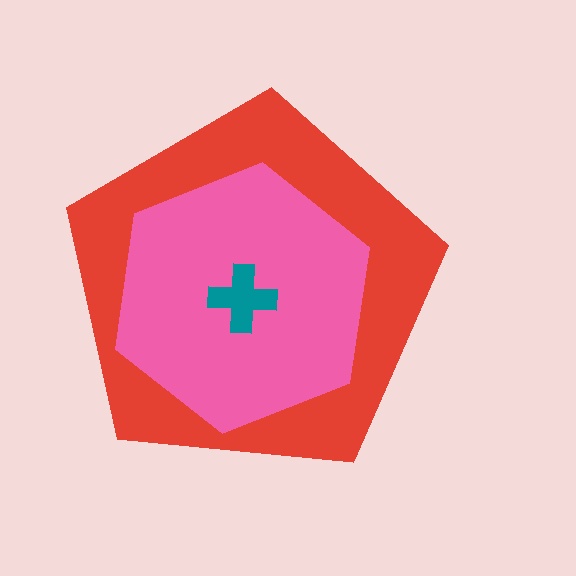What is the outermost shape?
The red pentagon.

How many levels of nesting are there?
3.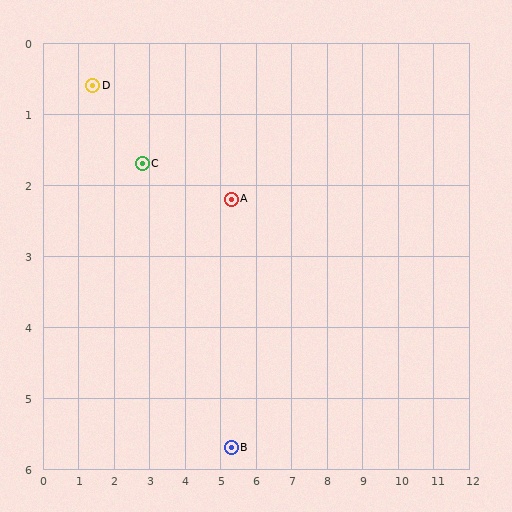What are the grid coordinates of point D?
Point D is at approximately (1.4, 0.6).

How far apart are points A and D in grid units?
Points A and D are about 4.2 grid units apart.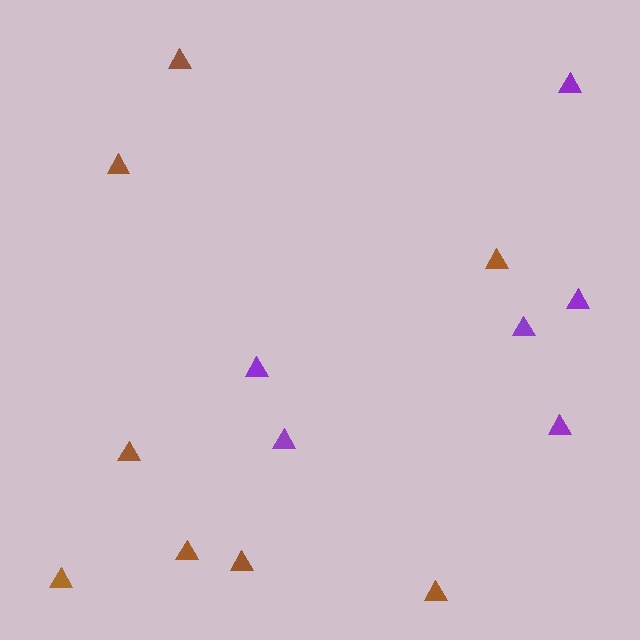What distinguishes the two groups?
There are 2 groups: one group of purple triangles (6) and one group of brown triangles (8).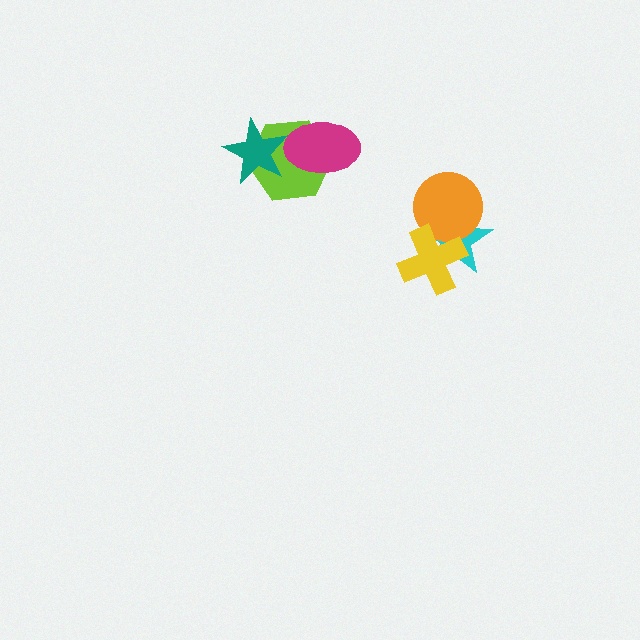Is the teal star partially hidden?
Yes, it is partially covered by another shape.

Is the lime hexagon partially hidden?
Yes, it is partially covered by another shape.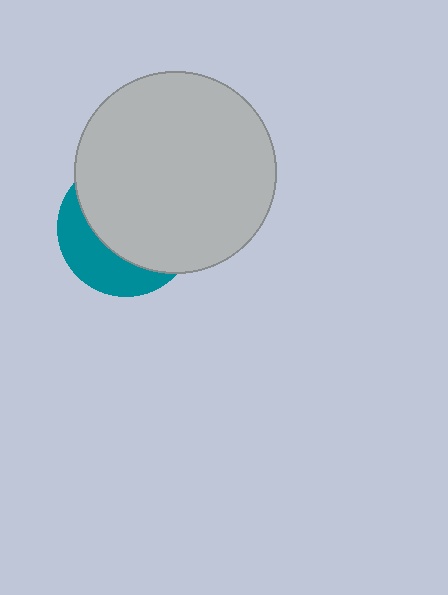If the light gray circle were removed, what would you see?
You would see the complete teal circle.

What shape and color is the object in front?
The object in front is a light gray circle.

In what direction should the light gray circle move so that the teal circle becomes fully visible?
The light gray circle should move toward the upper-right. That is the shortest direction to clear the overlap and leave the teal circle fully visible.